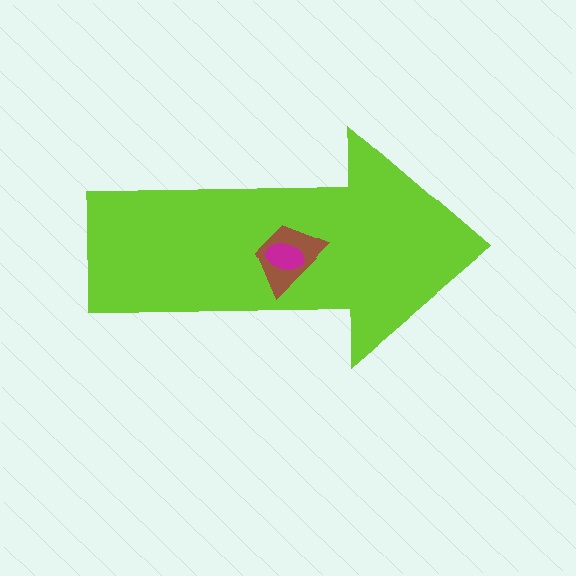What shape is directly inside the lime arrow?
The brown trapezoid.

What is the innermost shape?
The magenta ellipse.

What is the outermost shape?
The lime arrow.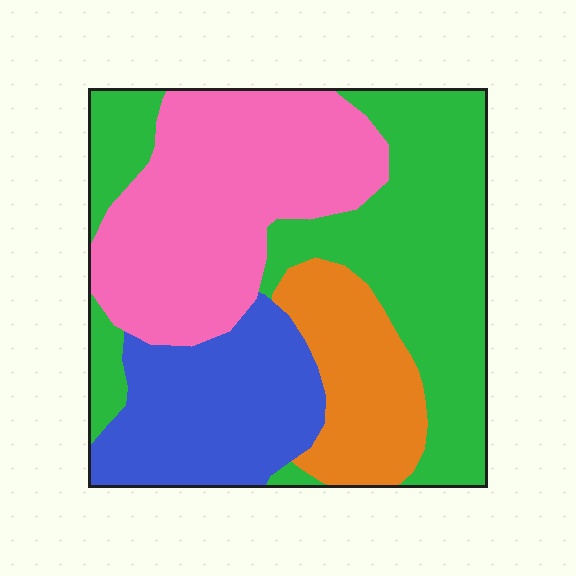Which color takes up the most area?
Green, at roughly 35%.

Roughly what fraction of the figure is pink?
Pink covers roughly 30% of the figure.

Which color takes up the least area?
Orange, at roughly 15%.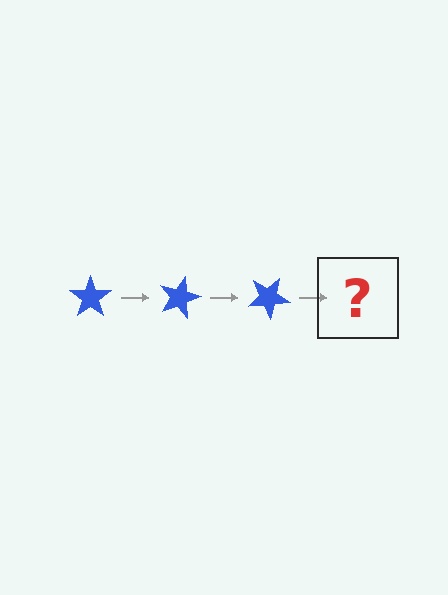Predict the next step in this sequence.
The next step is a blue star rotated 45 degrees.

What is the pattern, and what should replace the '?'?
The pattern is that the star rotates 15 degrees each step. The '?' should be a blue star rotated 45 degrees.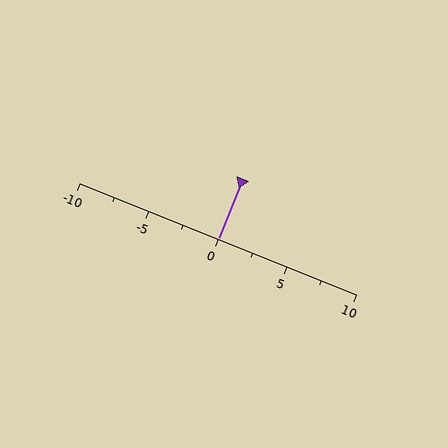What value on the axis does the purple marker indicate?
The marker indicates approximately 0.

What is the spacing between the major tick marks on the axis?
The major ticks are spaced 5 apart.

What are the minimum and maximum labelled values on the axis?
The axis runs from -10 to 10.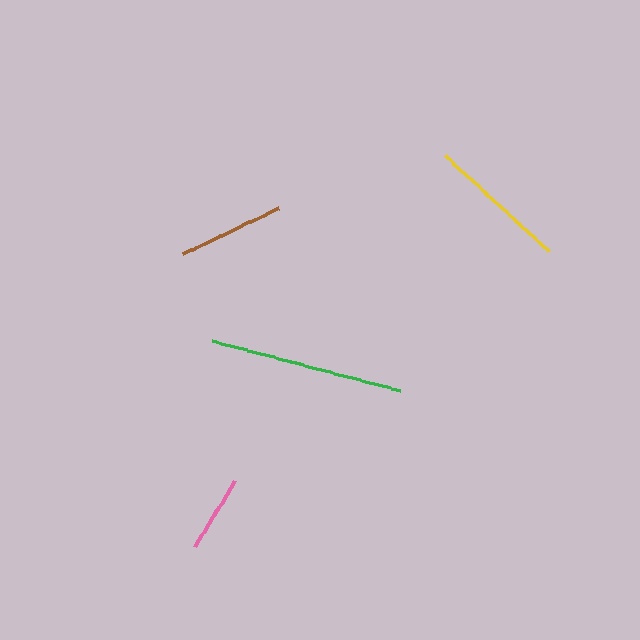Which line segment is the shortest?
The pink line is the shortest at approximately 77 pixels.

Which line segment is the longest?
The green line is the longest at approximately 194 pixels.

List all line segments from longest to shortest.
From longest to shortest: green, yellow, brown, pink.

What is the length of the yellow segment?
The yellow segment is approximately 141 pixels long.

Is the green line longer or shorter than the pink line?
The green line is longer than the pink line.